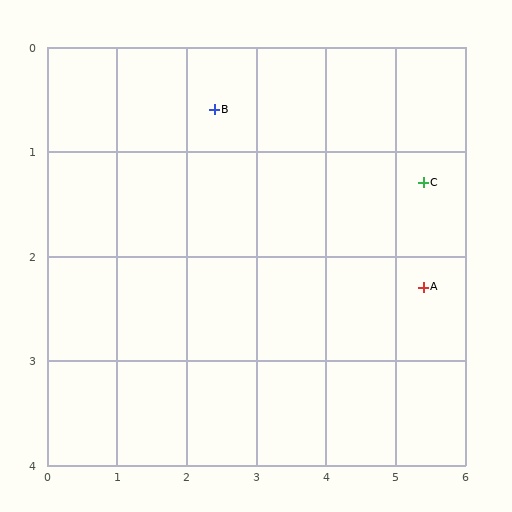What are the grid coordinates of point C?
Point C is at approximately (5.4, 1.3).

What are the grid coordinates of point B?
Point B is at approximately (2.4, 0.6).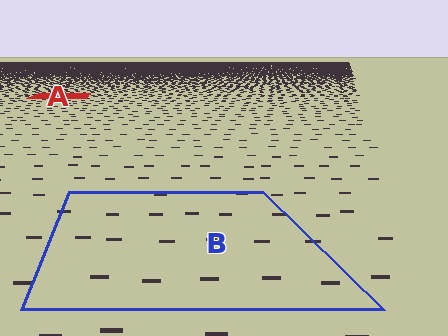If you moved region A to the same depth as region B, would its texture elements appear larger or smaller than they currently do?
They would appear larger. At a closer depth, the same texture elements are projected at a bigger on-screen size.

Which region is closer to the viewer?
Region B is closer. The texture elements there are larger and more spread out.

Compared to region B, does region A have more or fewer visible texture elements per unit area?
Region A has more texture elements per unit area — they are packed more densely because it is farther away.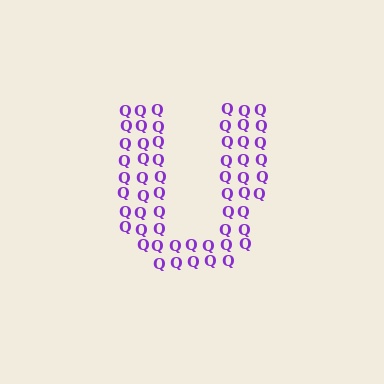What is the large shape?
The large shape is the letter U.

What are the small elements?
The small elements are letter Q's.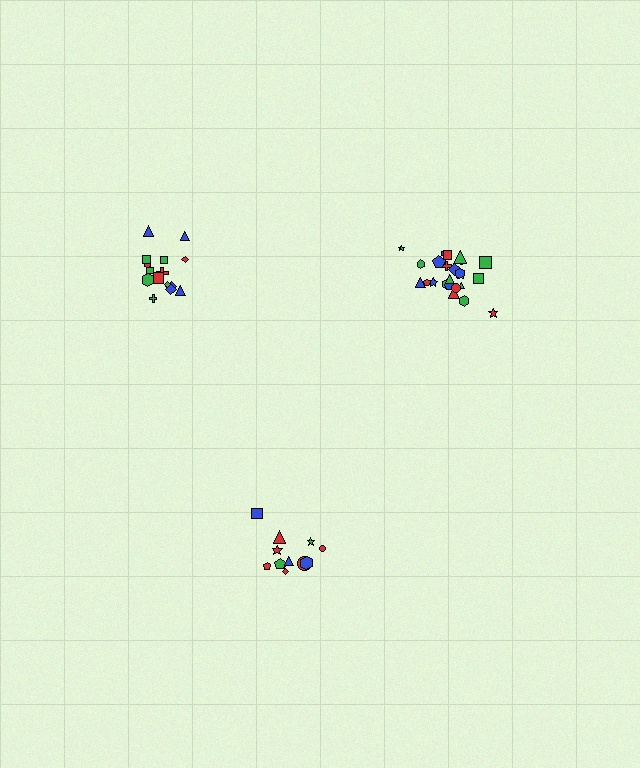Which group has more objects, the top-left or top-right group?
The top-right group.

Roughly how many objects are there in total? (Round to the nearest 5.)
Roughly 50 objects in total.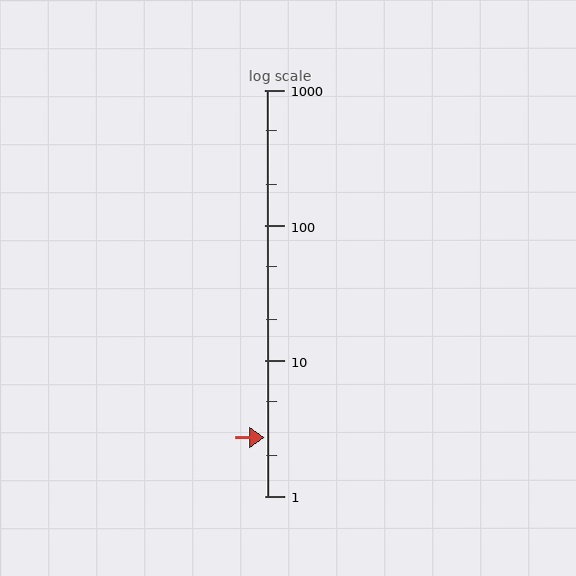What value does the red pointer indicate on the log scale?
The pointer indicates approximately 2.7.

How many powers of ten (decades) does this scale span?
The scale spans 3 decades, from 1 to 1000.